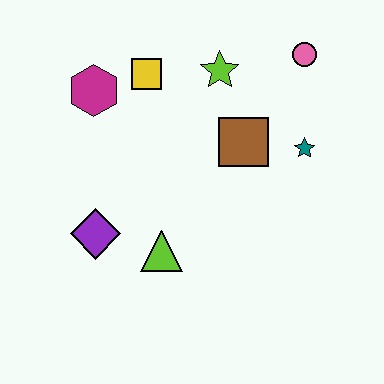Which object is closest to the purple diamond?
The lime triangle is closest to the purple diamond.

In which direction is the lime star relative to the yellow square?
The lime star is to the right of the yellow square.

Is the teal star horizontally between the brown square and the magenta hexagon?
No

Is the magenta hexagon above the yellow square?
No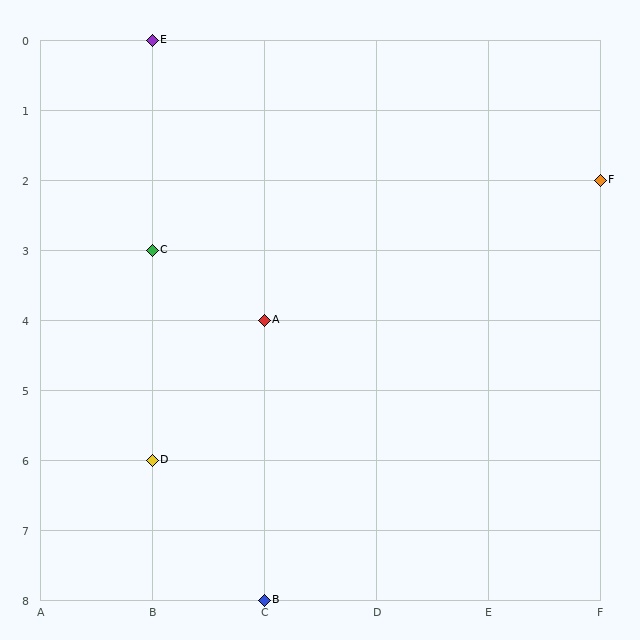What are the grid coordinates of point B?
Point B is at grid coordinates (C, 8).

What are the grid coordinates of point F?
Point F is at grid coordinates (F, 2).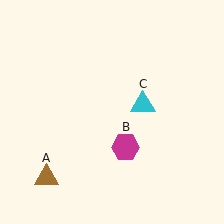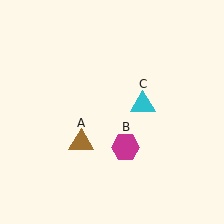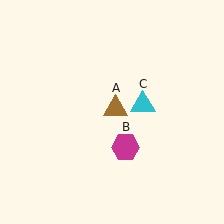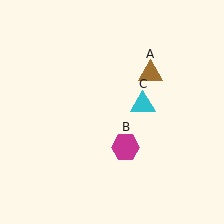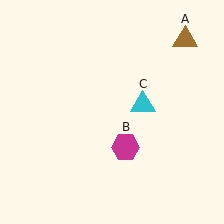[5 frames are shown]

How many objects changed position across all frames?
1 object changed position: brown triangle (object A).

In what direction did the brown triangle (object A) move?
The brown triangle (object A) moved up and to the right.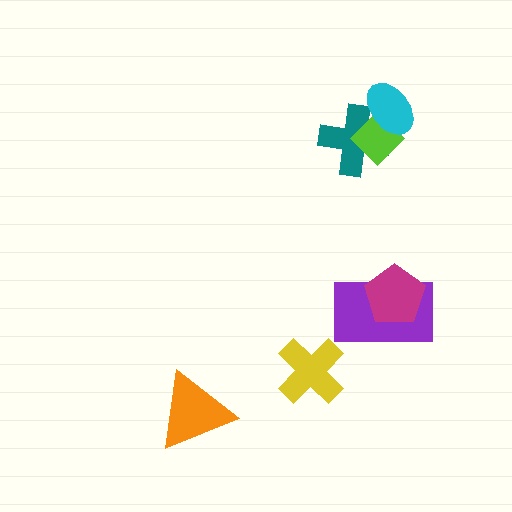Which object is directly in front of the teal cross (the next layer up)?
The lime diamond is directly in front of the teal cross.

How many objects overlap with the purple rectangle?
1 object overlaps with the purple rectangle.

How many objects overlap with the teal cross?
2 objects overlap with the teal cross.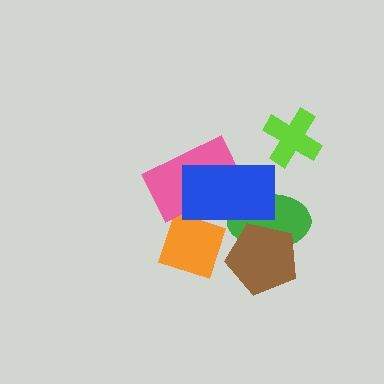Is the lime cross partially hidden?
No, no other shape covers it.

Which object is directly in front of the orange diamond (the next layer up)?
The pink rectangle is directly in front of the orange diamond.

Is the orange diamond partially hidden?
Yes, it is partially covered by another shape.